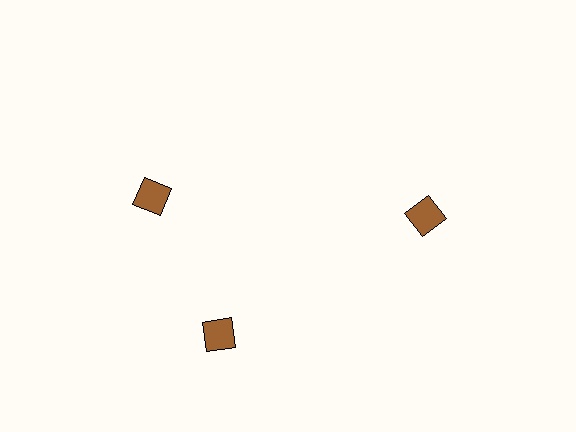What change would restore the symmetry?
The symmetry would be restored by rotating it back into even spacing with its neighbors so that all 3 diamonds sit at equal angles and equal distance from the center.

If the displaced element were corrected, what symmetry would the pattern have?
It would have 3-fold rotational symmetry — the pattern would map onto itself every 120 degrees.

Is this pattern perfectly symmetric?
No. The 3 brown diamonds are arranged in a ring, but one element near the 11 o'clock position is rotated out of alignment along the ring, breaking the 3-fold rotational symmetry.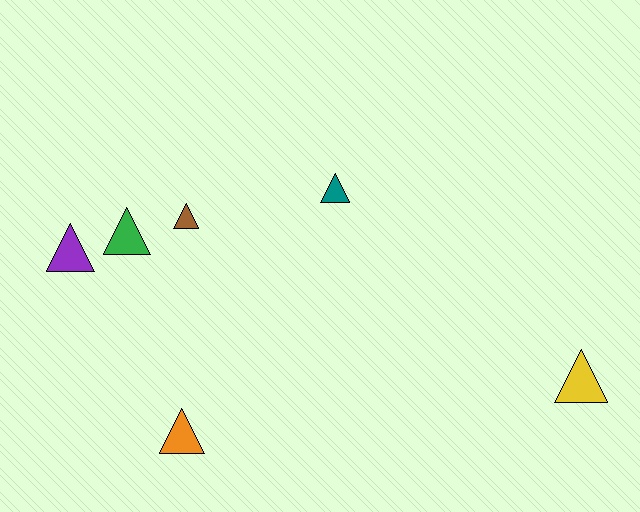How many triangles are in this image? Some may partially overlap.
There are 6 triangles.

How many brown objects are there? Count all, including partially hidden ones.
There is 1 brown object.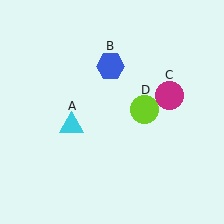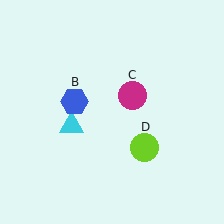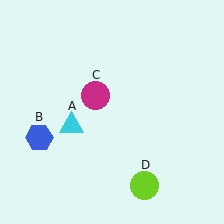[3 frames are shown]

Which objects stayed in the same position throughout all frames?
Cyan triangle (object A) remained stationary.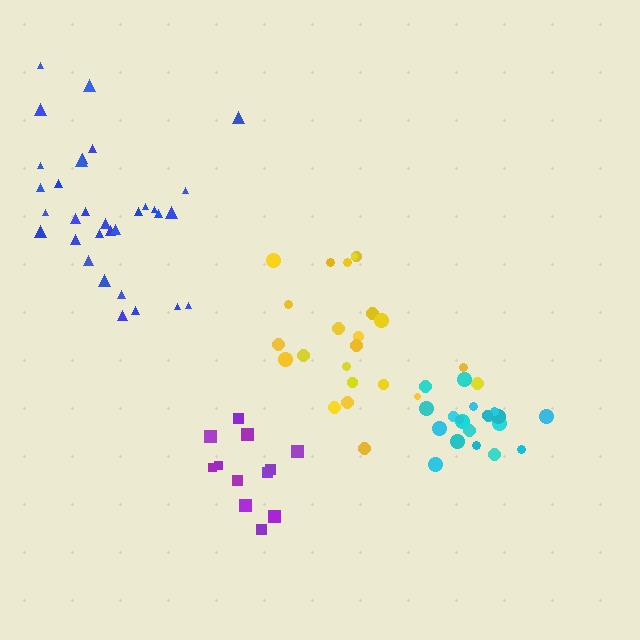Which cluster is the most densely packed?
Cyan.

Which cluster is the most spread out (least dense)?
Yellow.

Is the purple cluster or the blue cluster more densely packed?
Purple.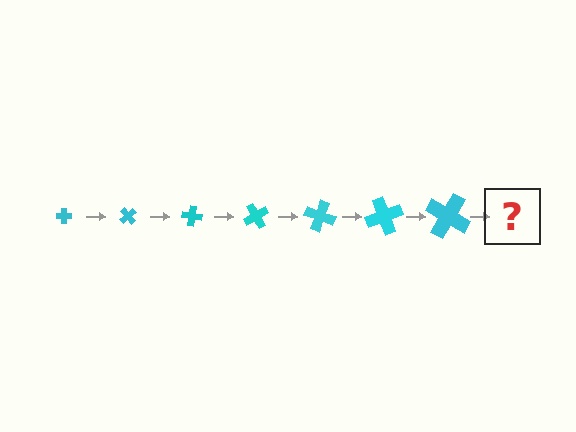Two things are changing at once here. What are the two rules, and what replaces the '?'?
The two rules are that the cross grows larger each step and it rotates 50 degrees each step. The '?' should be a cross, larger than the previous one and rotated 350 degrees from the start.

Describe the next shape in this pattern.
It should be a cross, larger than the previous one and rotated 350 degrees from the start.